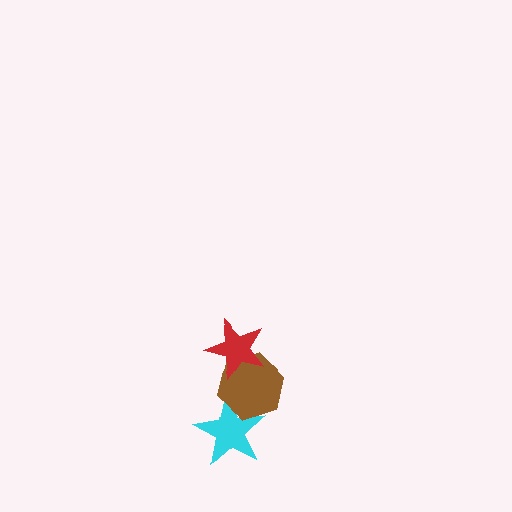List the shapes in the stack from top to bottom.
From top to bottom: the red star, the brown hexagon, the cyan star.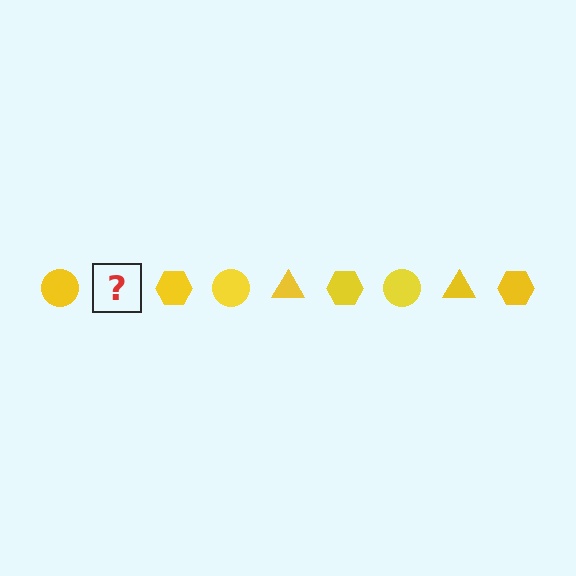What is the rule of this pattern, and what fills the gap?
The rule is that the pattern cycles through circle, triangle, hexagon shapes in yellow. The gap should be filled with a yellow triangle.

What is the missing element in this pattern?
The missing element is a yellow triangle.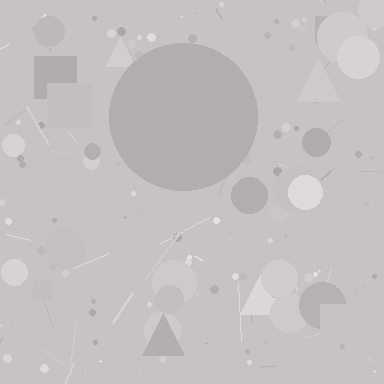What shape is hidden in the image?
A circle is hidden in the image.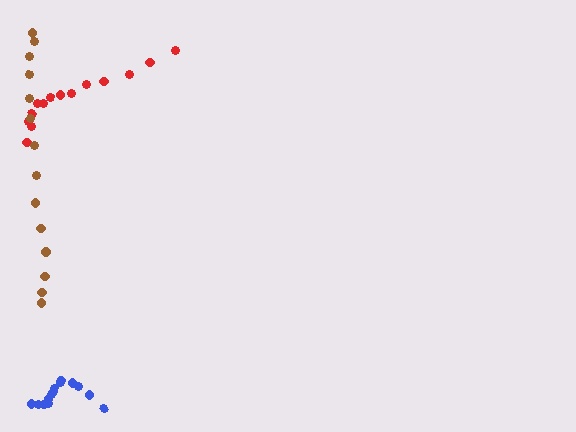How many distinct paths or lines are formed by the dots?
There are 3 distinct paths.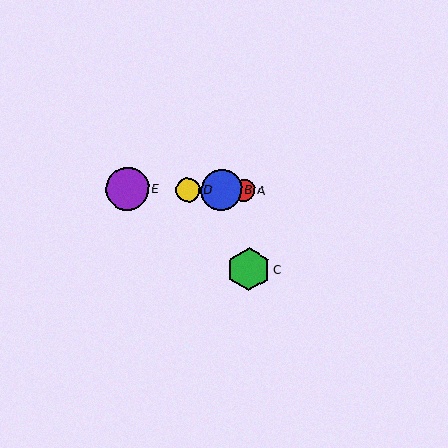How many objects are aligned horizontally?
4 objects (A, B, D, E) are aligned horizontally.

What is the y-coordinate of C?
Object C is at y≈269.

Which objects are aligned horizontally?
Objects A, B, D, E are aligned horizontally.